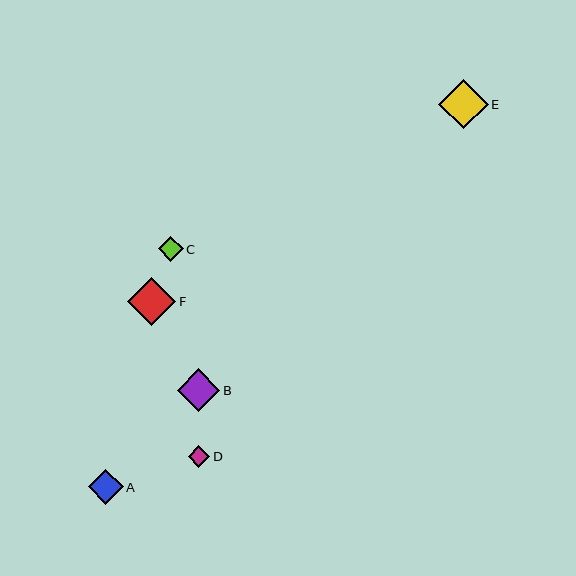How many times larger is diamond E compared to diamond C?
Diamond E is approximately 2.0 times the size of diamond C.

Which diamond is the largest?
Diamond E is the largest with a size of approximately 49 pixels.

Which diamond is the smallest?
Diamond D is the smallest with a size of approximately 21 pixels.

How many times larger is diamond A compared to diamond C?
Diamond A is approximately 1.4 times the size of diamond C.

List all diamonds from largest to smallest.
From largest to smallest: E, F, B, A, C, D.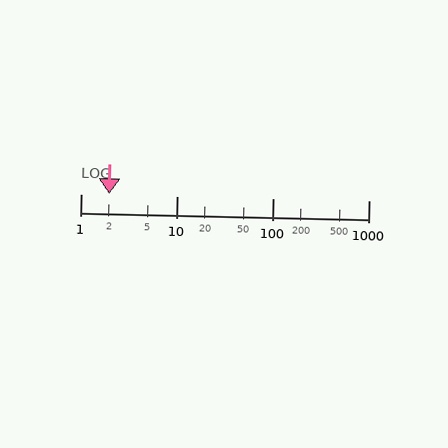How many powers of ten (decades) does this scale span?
The scale spans 3 decades, from 1 to 1000.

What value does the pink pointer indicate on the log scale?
The pointer indicates approximately 2.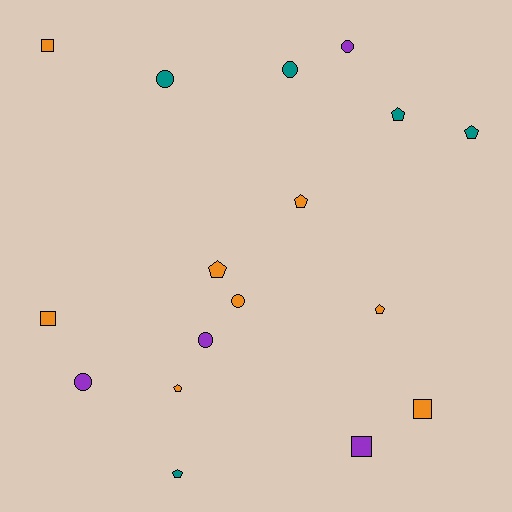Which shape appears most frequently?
Pentagon, with 7 objects.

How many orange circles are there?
There is 1 orange circle.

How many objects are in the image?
There are 17 objects.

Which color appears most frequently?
Orange, with 8 objects.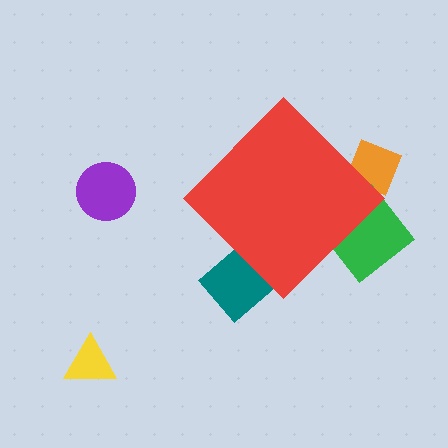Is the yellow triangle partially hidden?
No, the yellow triangle is fully visible.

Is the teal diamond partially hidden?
Yes, the teal diamond is partially hidden behind the red diamond.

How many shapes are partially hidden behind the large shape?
3 shapes are partially hidden.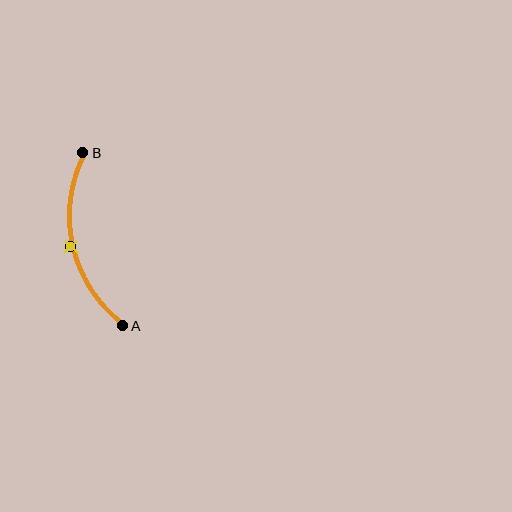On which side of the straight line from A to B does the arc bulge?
The arc bulges to the left of the straight line connecting A and B.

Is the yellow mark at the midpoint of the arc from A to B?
Yes. The yellow mark lies on the arc at equal arc-length from both A and B — it is the arc midpoint.